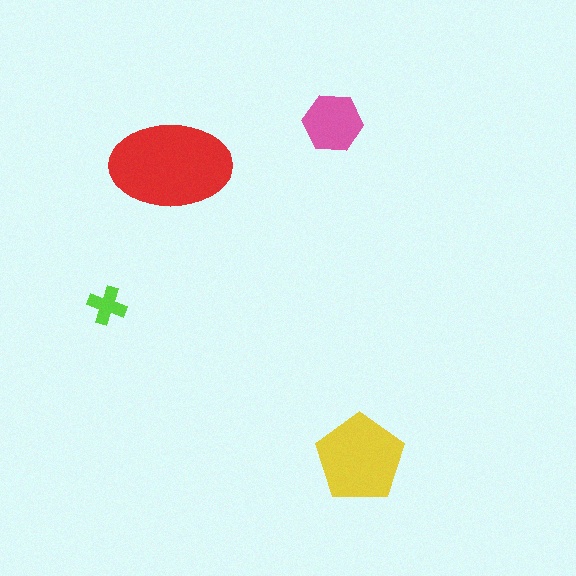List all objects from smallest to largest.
The lime cross, the pink hexagon, the yellow pentagon, the red ellipse.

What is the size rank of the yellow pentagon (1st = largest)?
2nd.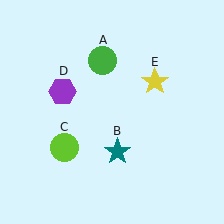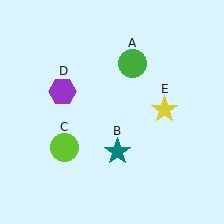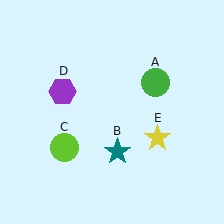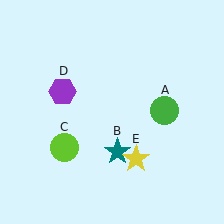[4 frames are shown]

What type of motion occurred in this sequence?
The green circle (object A), yellow star (object E) rotated clockwise around the center of the scene.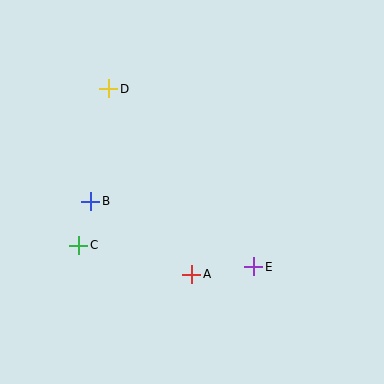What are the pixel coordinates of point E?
Point E is at (254, 267).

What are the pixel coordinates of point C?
Point C is at (79, 245).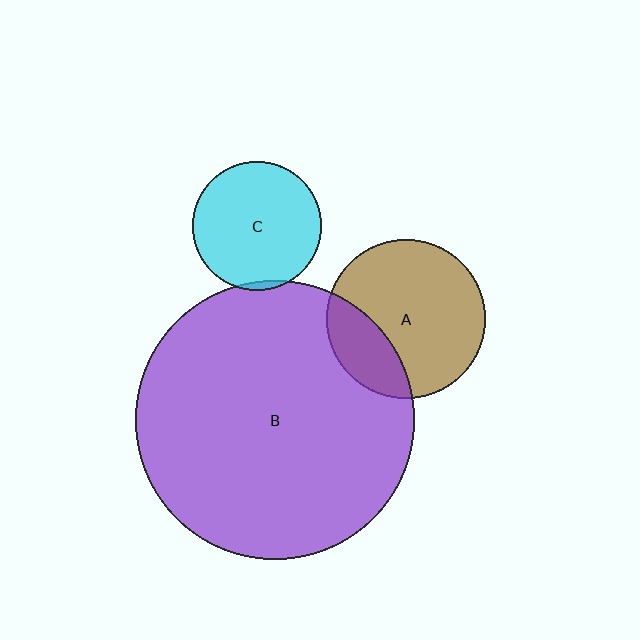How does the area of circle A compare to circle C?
Approximately 1.5 times.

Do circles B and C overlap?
Yes.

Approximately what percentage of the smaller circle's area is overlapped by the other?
Approximately 5%.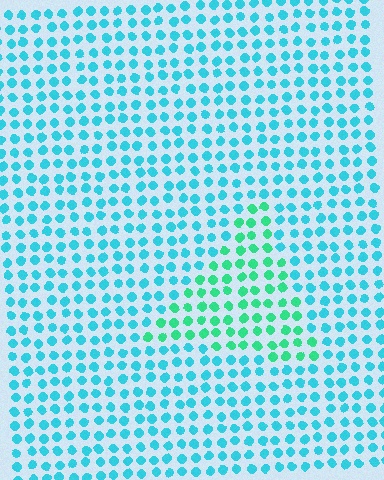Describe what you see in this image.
The image is filled with small cyan elements in a uniform arrangement. A triangle-shaped region is visible where the elements are tinted to a slightly different hue, forming a subtle color boundary.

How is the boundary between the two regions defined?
The boundary is defined purely by a slight shift in hue (about 36 degrees). Spacing, size, and orientation are identical on both sides.